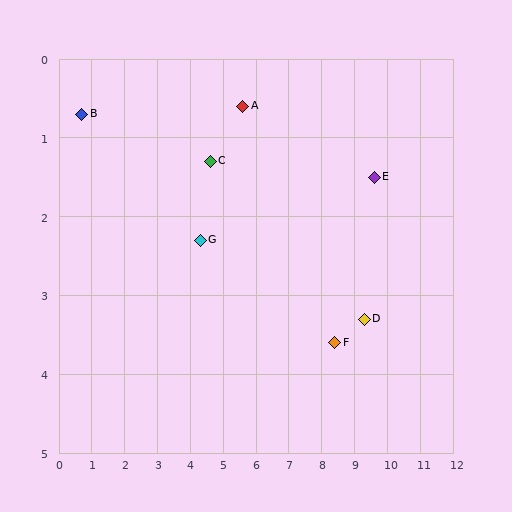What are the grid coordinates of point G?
Point G is at approximately (4.3, 2.3).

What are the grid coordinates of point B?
Point B is at approximately (0.7, 0.7).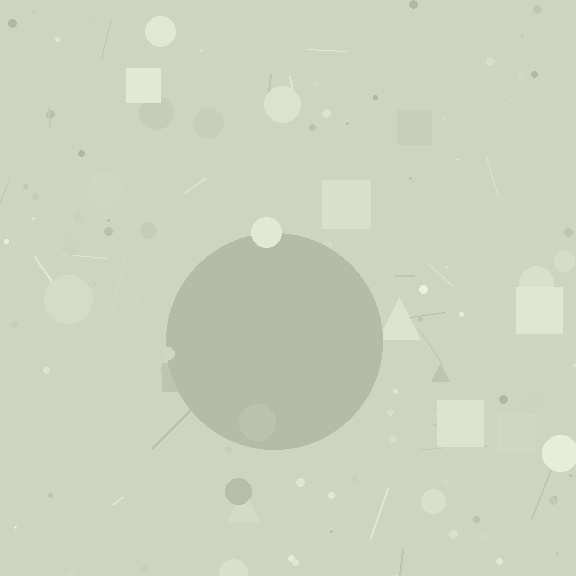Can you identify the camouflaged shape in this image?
The camouflaged shape is a circle.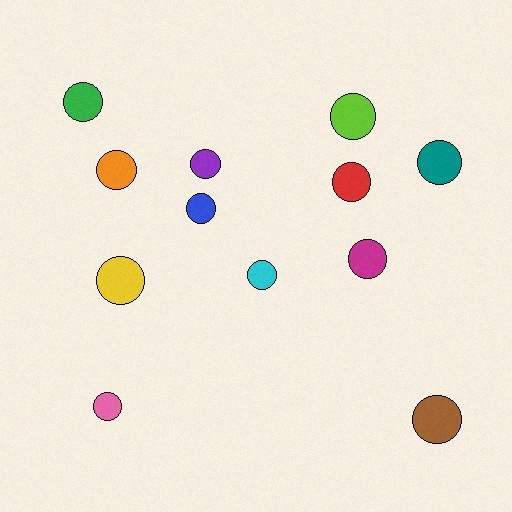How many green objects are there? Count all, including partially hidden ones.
There is 1 green object.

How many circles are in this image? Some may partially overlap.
There are 12 circles.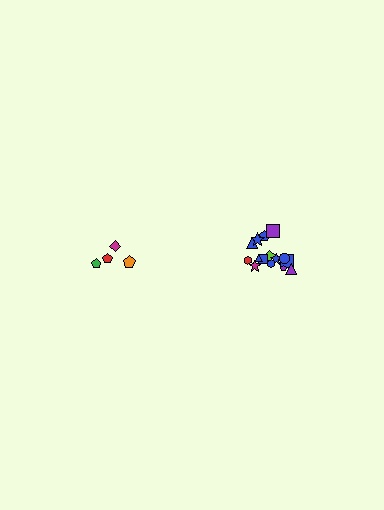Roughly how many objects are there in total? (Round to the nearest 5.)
Roughly 20 objects in total.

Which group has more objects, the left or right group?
The right group.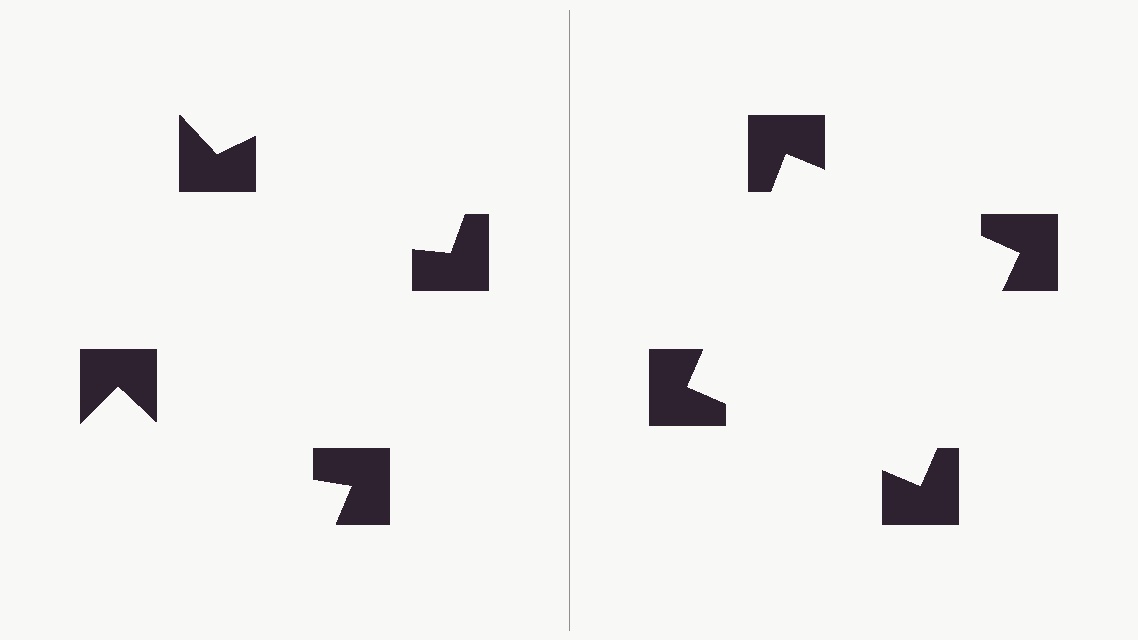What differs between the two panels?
The notched squares are positioned identically on both sides; only the wedge orientations differ. On the right they align to a square; on the left they are misaligned.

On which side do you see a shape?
An illusory square appears on the right side. On the left side the wedge cuts are rotated, so no coherent shape forms.